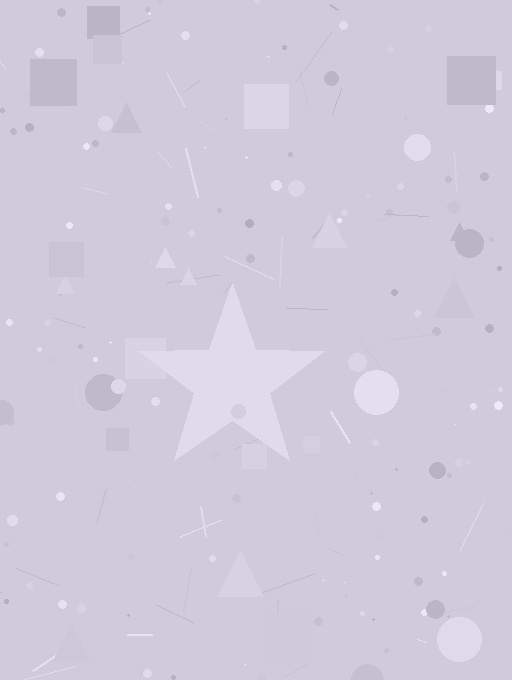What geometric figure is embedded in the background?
A star is embedded in the background.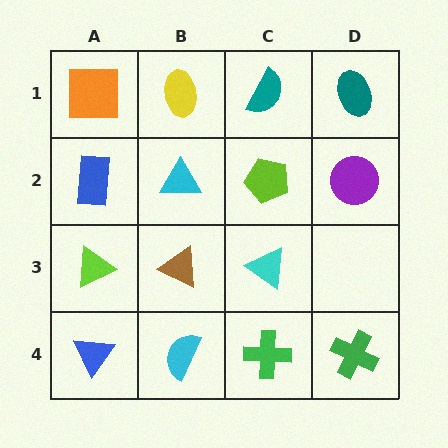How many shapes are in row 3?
3 shapes.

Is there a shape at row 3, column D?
No, that cell is empty.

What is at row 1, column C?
A teal semicircle.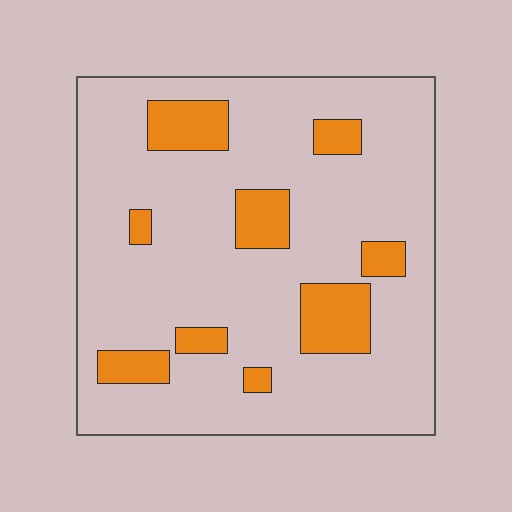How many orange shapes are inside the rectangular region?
9.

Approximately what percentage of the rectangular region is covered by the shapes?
Approximately 15%.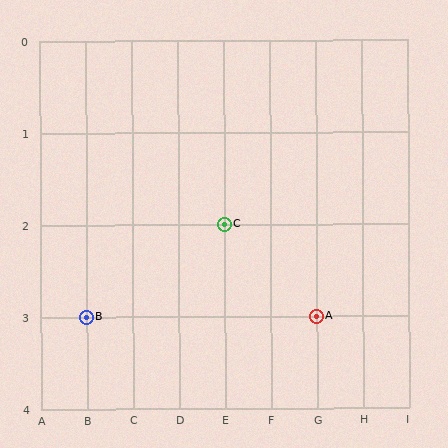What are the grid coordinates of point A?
Point A is at grid coordinates (G, 3).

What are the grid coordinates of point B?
Point B is at grid coordinates (B, 3).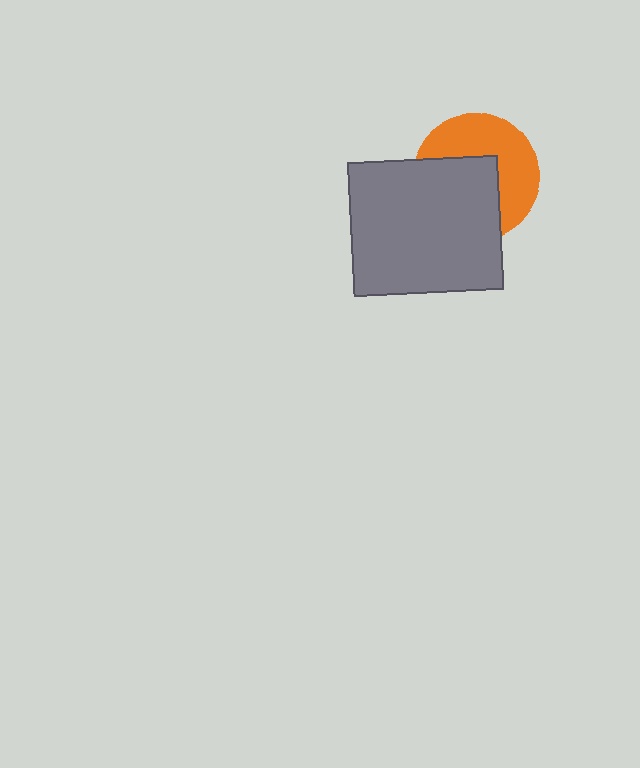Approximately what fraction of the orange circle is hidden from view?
Roughly 51% of the orange circle is hidden behind the gray rectangle.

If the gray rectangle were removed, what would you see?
You would see the complete orange circle.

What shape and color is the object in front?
The object in front is a gray rectangle.